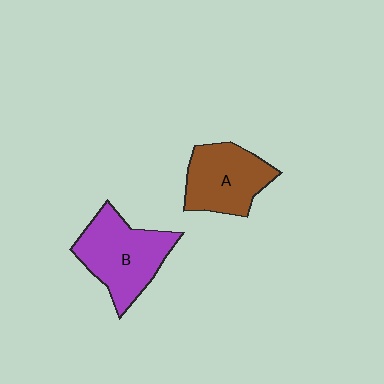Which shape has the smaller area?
Shape A (brown).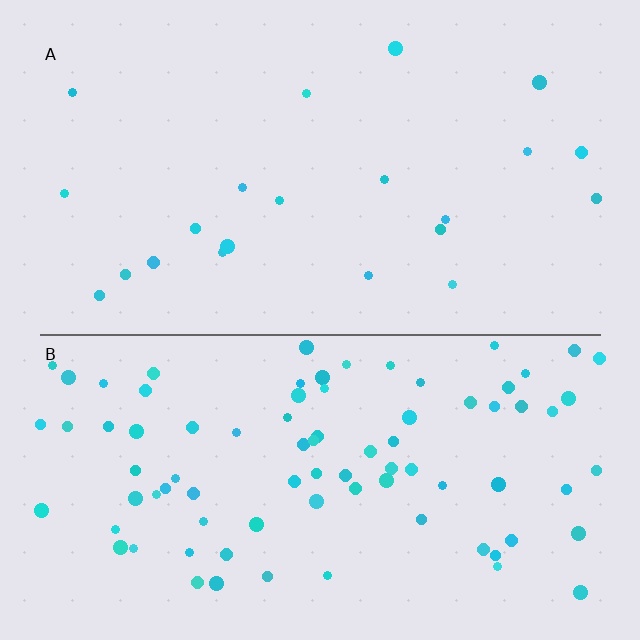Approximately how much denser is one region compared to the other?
Approximately 3.9× — region B over region A.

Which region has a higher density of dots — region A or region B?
B (the bottom).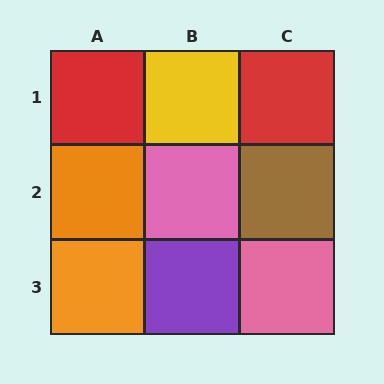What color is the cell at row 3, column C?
Pink.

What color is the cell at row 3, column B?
Purple.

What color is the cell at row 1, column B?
Yellow.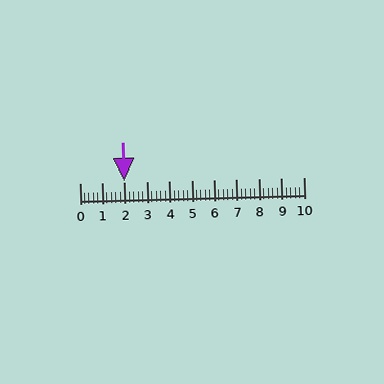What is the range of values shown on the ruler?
The ruler shows values from 0 to 10.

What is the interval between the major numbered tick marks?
The major tick marks are spaced 1 units apart.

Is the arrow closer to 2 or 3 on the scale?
The arrow is closer to 2.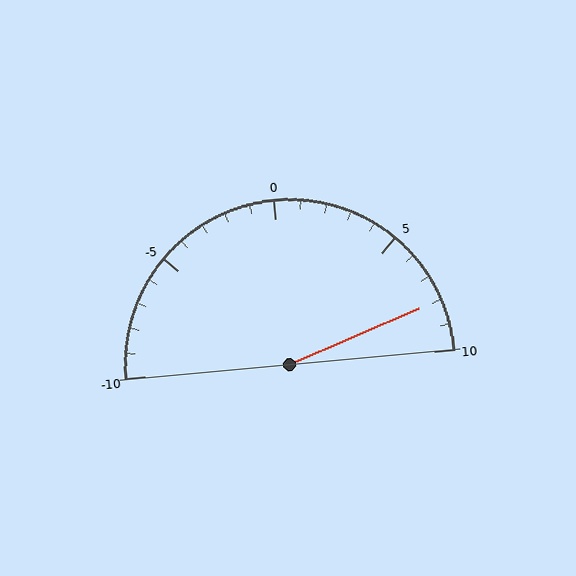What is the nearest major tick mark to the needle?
The nearest major tick mark is 10.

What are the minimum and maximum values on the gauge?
The gauge ranges from -10 to 10.